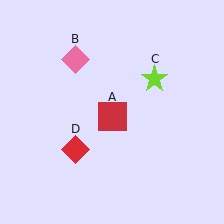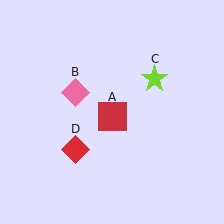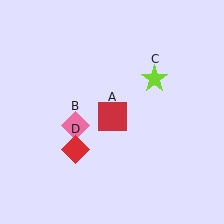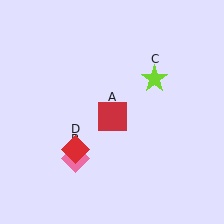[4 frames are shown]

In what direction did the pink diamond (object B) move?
The pink diamond (object B) moved down.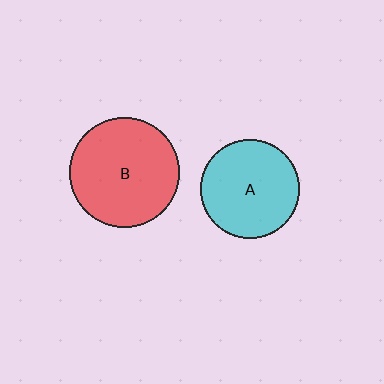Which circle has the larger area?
Circle B (red).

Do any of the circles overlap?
No, none of the circles overlap.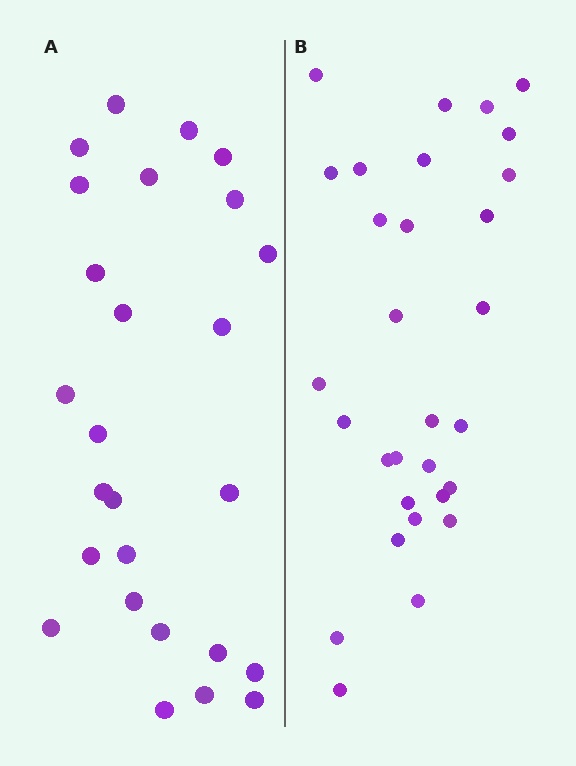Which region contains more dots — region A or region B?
Region B (the right region) has more dots.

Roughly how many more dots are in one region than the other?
Region B has about 4 more dots than region A.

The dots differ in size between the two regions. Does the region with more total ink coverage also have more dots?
No. Region A has more total ink coverage because its dots are larger, but region B actually contains more individual dots. Total area can be misleading — the number of items is what matters here.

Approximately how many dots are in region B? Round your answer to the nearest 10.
About 30 dots.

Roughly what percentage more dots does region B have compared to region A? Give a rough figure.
About 15% more.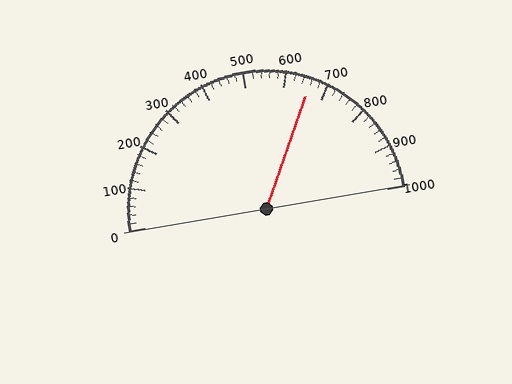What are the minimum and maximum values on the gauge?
The gauge ranges from 0 to 1000.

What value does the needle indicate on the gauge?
The needle indicates approximately 660.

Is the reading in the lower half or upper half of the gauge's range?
The reading is in the upper half of the range (0 to 1000).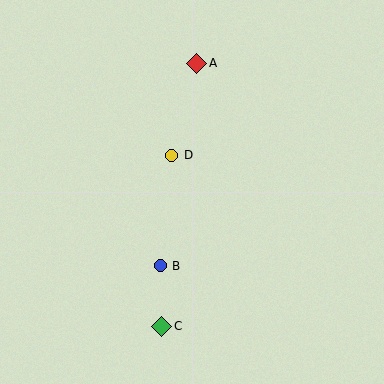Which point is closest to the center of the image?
Point D at (172, 155) is closest to the center.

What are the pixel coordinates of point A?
Point A is at (197, 63).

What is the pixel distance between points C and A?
The distance between C and A is 265 pixels.